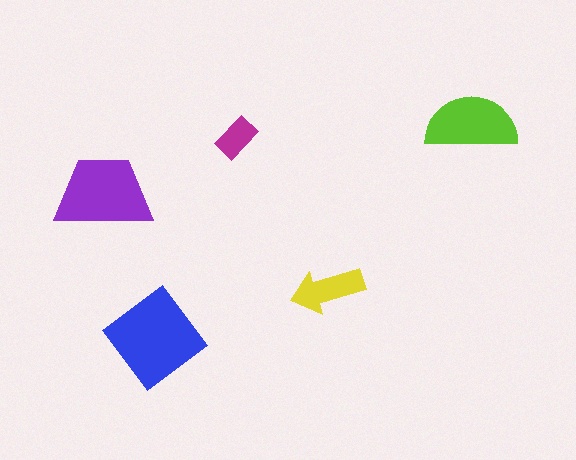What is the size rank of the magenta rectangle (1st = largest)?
5th.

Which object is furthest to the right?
The lime semicircle is rightmost.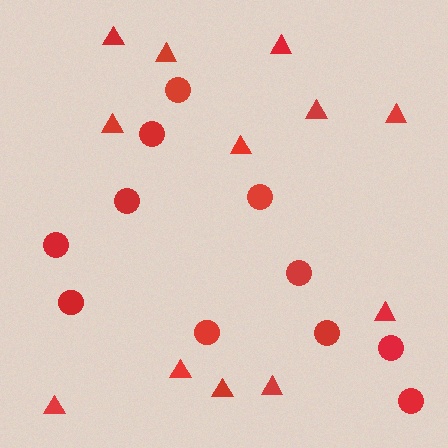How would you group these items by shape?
There are 2 groups: one group of triangles (12) and one group of circles (11).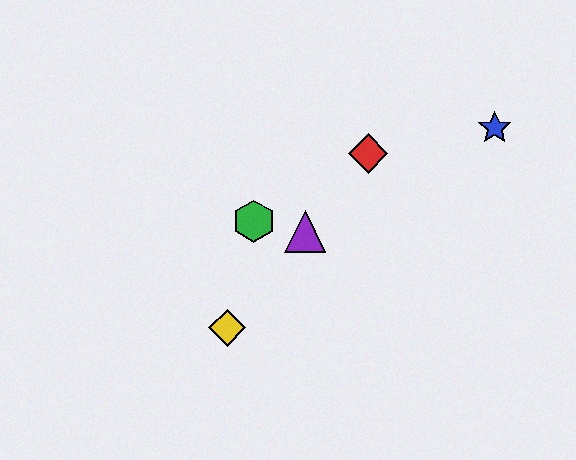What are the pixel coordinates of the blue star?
The blue star is at (495, 128).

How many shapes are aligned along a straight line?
3 shapes (the red diamond, the yellow diamond, the purple triangle) are aligned along a straight line.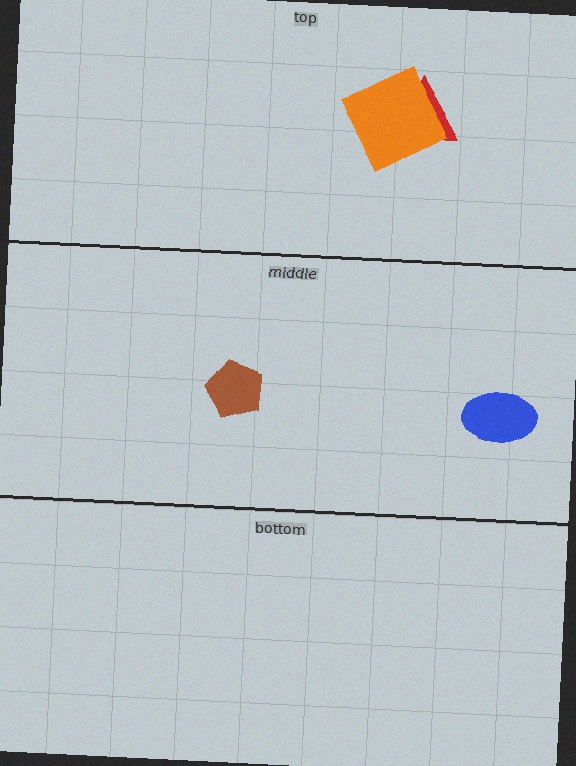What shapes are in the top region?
The red triangle, the orange square.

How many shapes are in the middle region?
2.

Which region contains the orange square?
The top region.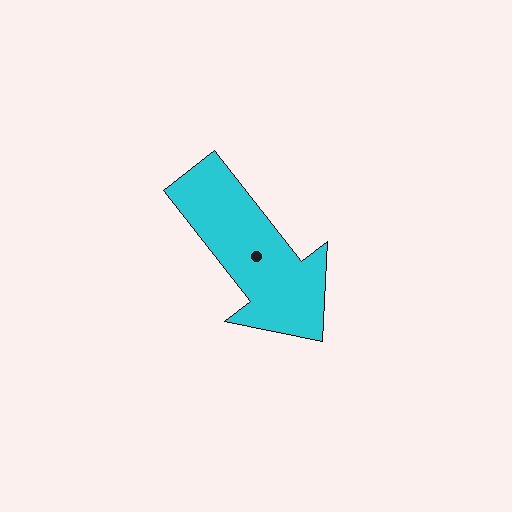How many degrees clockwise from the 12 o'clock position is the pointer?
Approximately 142 degrees.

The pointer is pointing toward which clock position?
Roughly 5 o'clock.